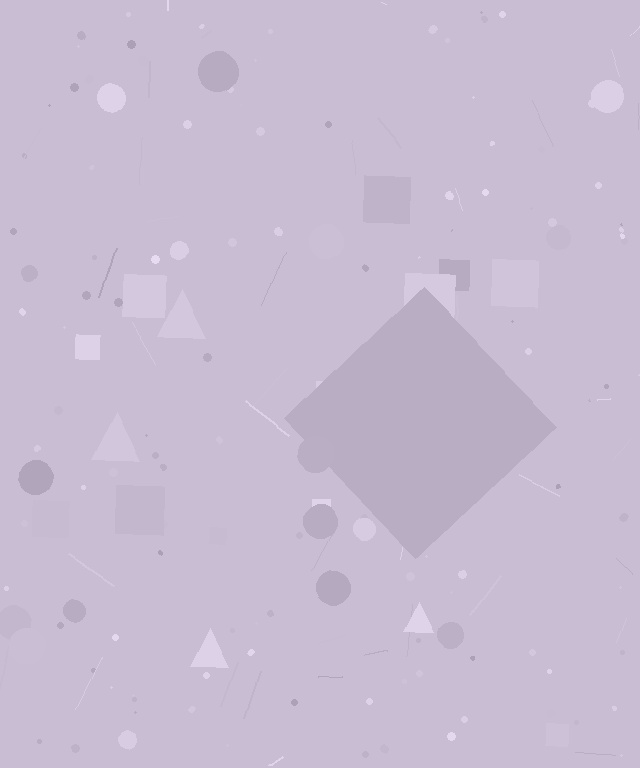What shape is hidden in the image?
A diamond is hidden in the image.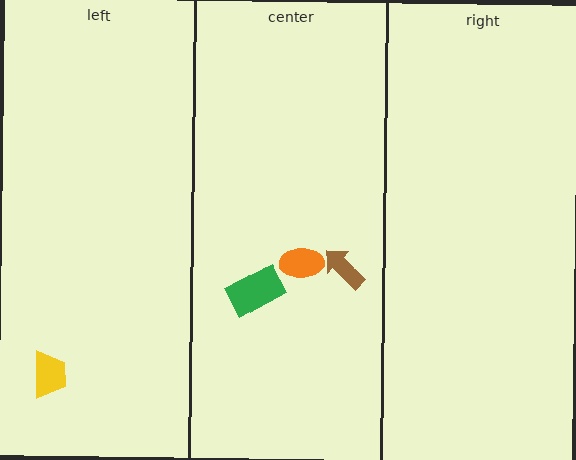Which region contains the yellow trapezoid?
The left region.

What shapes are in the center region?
The green rectangle, the brown arrow, the orange ellipse.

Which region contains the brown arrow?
The center region.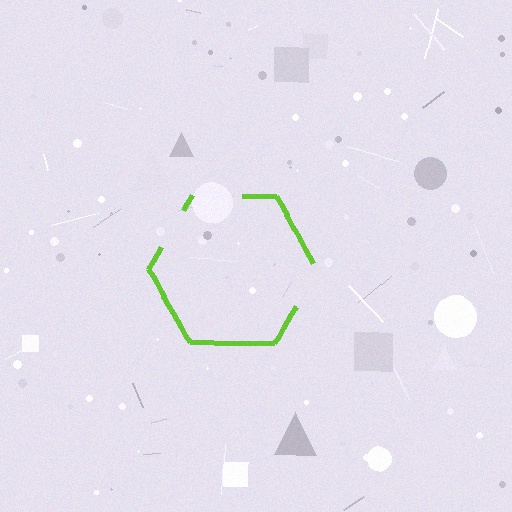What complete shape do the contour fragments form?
The contour fragments form a hexagon.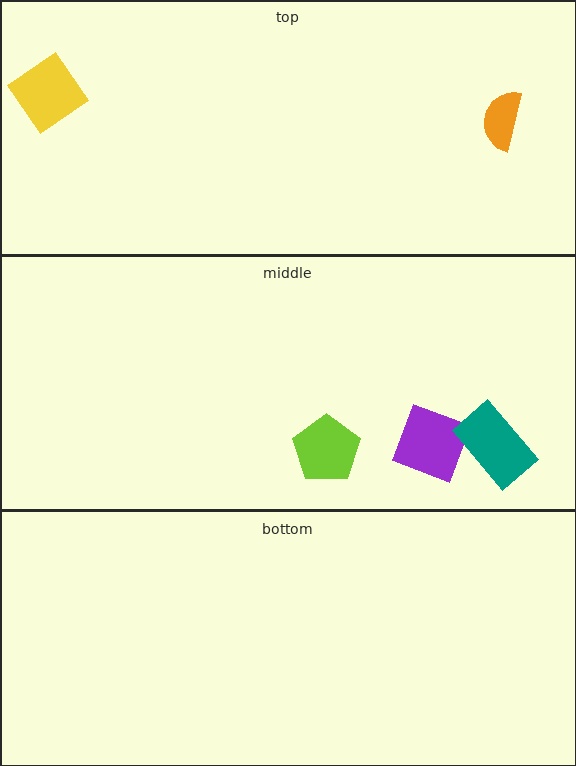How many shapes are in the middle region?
3.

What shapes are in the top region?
The orange semicircle, the yellow diamond.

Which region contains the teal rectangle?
The middle region.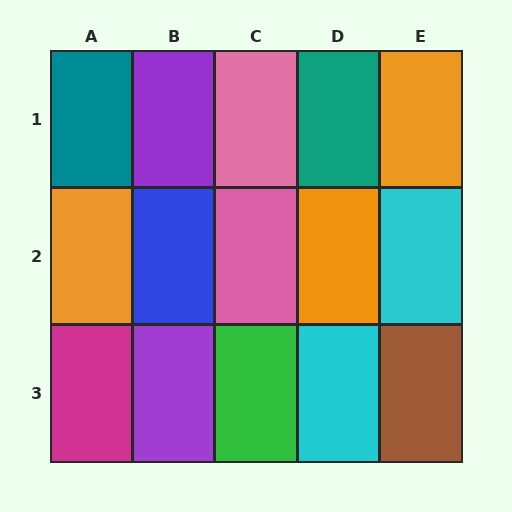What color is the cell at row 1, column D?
Teal.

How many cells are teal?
2 cells are teal.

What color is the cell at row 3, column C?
Green.